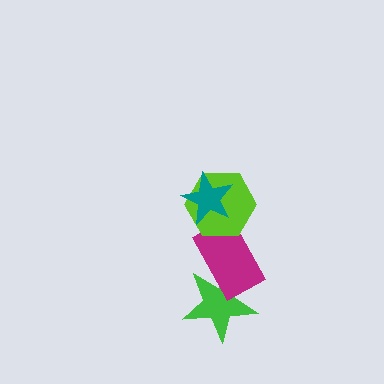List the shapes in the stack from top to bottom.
From top to bottom: the teal star, the lime hexagon, the magenta rectangle, the green star.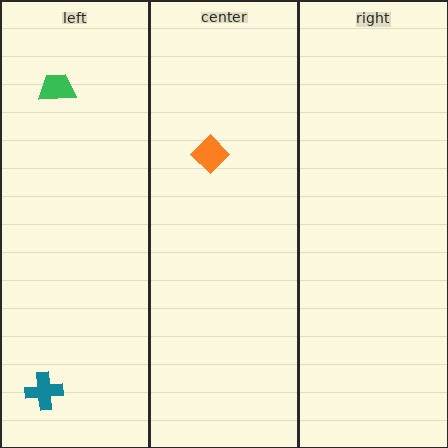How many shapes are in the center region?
1.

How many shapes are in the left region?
2.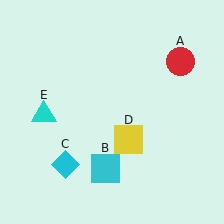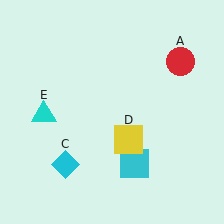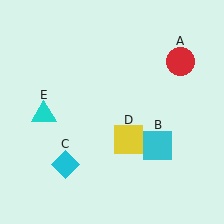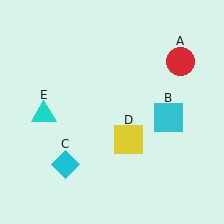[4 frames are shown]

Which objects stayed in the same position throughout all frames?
Red circle (object A) and cyan diamond (object C) and yellow square (object D) and cyan triangle (object E) remained stationary.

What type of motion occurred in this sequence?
The cyan square (object B) rotated counterclockwise around the center of the scene.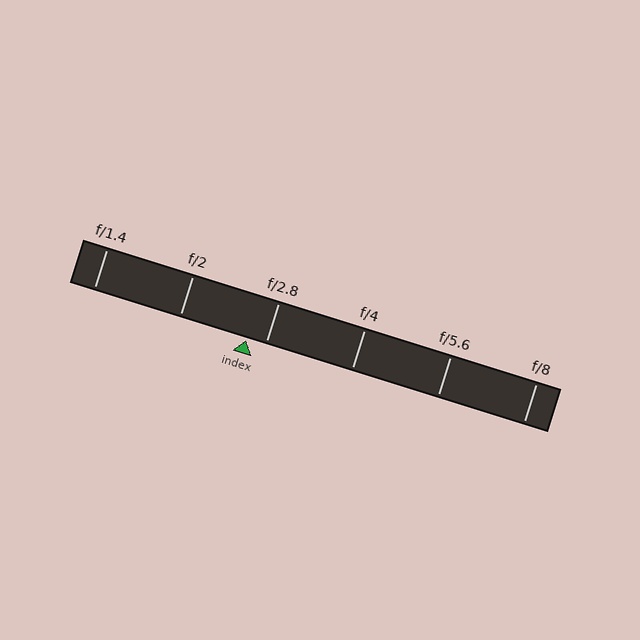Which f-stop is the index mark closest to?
The index mark is closest to f/2.8.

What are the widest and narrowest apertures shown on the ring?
The widest aperture shown is f/1.4 and the narrowest is f/8.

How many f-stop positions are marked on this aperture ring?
There are 6 f-stop positions marked.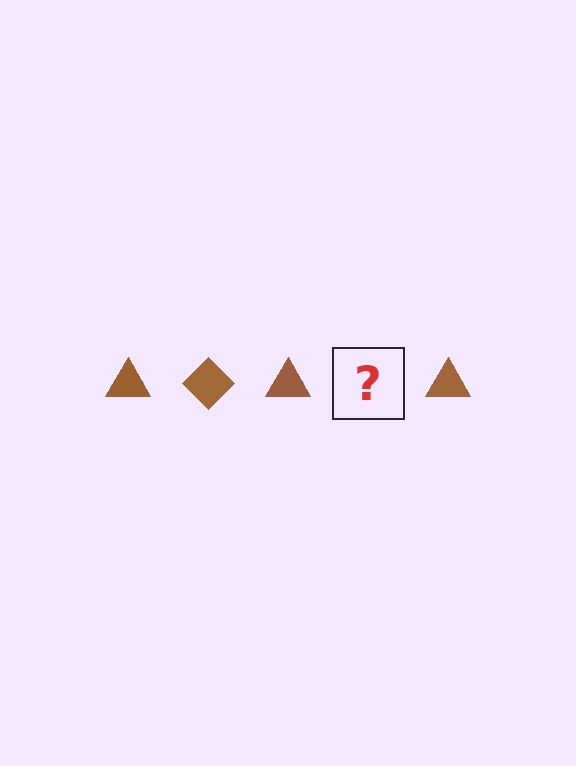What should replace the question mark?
The question mark should be replaced with a brown diamond.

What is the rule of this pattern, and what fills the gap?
The rule is that the pattern cycles through triangle, diamond shapes in brown. The gap should be filled with a brown diamond.